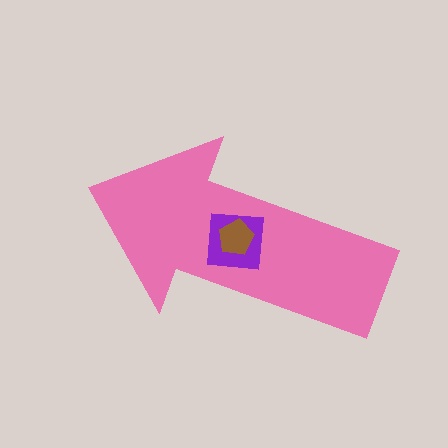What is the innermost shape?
The brown pentagon.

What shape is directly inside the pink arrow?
The purple square.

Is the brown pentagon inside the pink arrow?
Yes.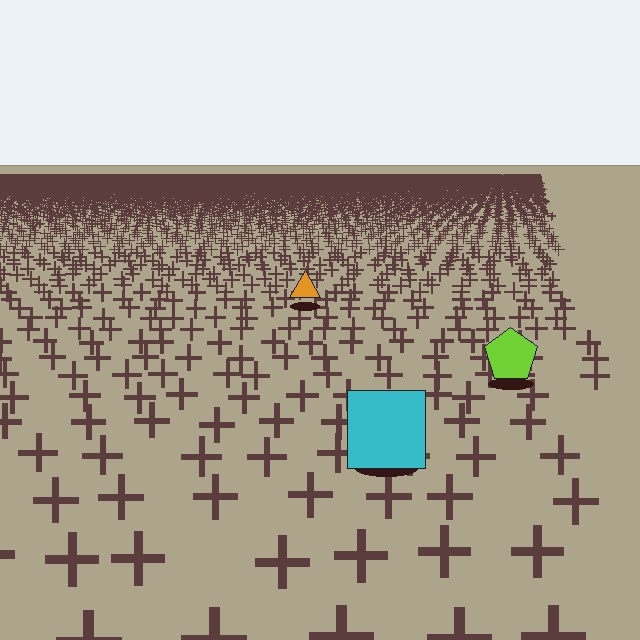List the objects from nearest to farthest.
From nearest to farthest: the cyan square, the lime pentagon, the orange triangle.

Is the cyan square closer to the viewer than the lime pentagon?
Yes. The cyan square is closer — you can tell from the texture gradient: the ground texture is coarser near it.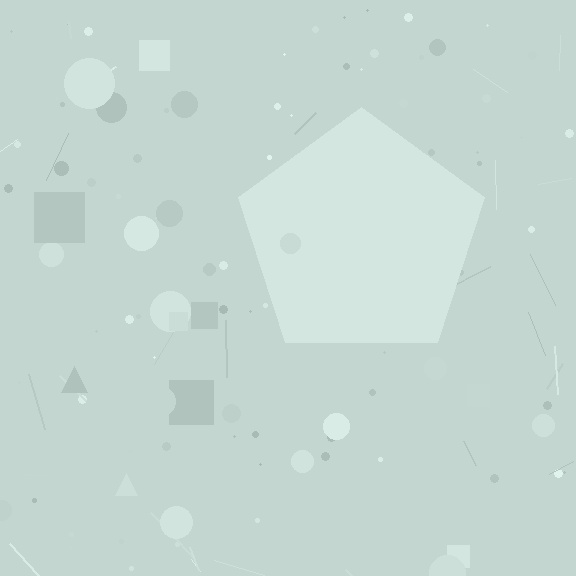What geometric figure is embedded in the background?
A pentagon is embedded in the background.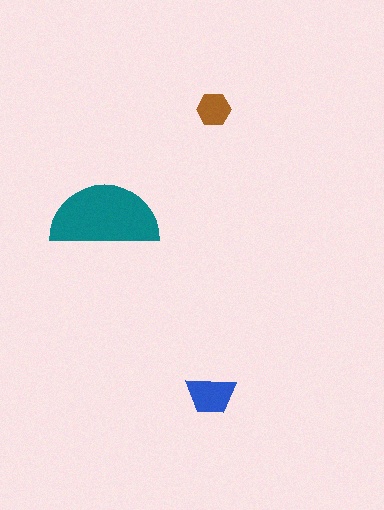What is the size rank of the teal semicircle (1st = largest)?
1st.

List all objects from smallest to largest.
The brown hexagon, the blue trapezoid, the teal semicircle.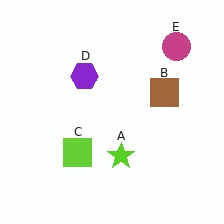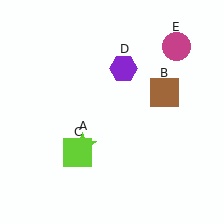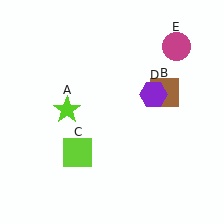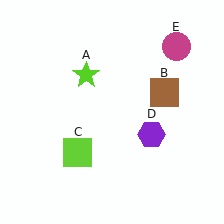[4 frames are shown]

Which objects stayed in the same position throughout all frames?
Brown square (object B) and lime square (object C) and magenta circle (object E) remained stationary.